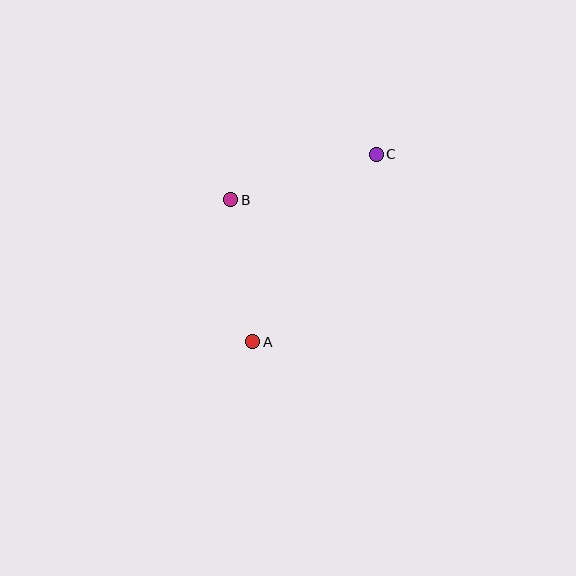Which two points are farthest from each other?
Points A and C are farthest from each other.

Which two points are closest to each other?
Points A and B are closest to each other.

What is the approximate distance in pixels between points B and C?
The distance between B and C is approximately 153 pixels.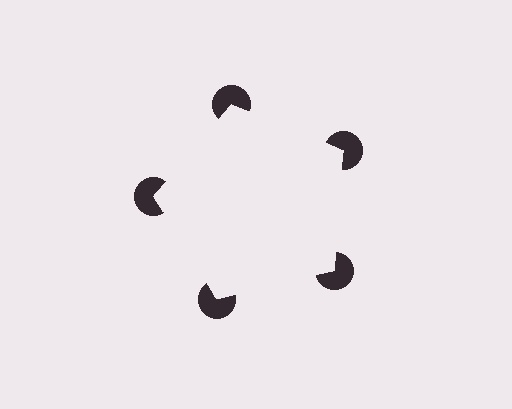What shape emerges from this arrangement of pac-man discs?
An illusory pentagon — its edges are inferred from the aligned wedge cuts in the pac-man discs, not physically drawn.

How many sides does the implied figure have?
5 sides.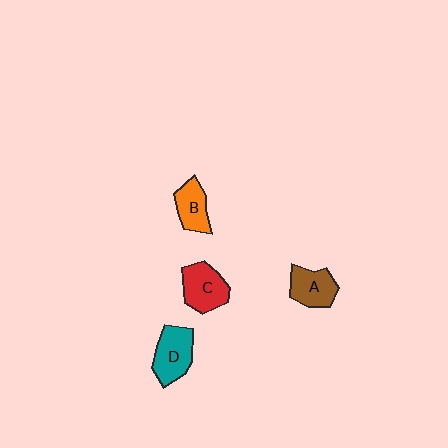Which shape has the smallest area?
Shape B (orange).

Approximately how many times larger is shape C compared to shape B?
Approximately 1.3 times.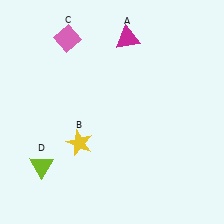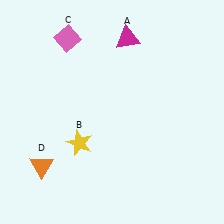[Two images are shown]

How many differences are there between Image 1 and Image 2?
There is 1 difference between the two images.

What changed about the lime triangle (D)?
In Image 1, D is lime. In Image 2, it changed to orange.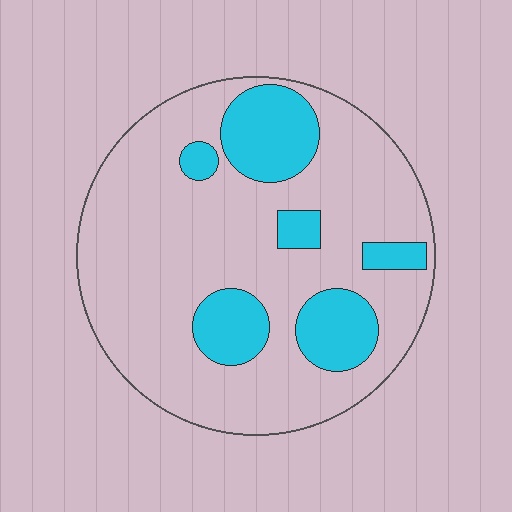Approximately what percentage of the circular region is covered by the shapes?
Approximately 20%.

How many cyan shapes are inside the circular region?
6.